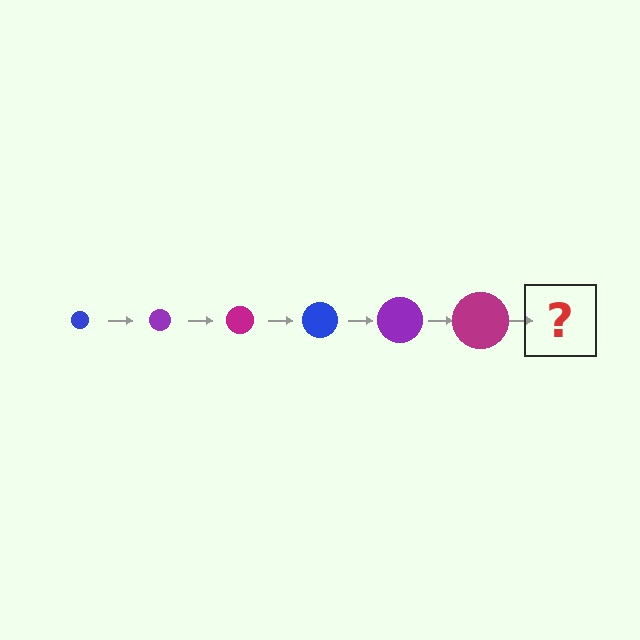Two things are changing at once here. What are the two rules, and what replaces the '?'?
The two rules are that the circle grows larger each step and the color cycles through blue, purple, and magenta. The '?' should be a blue circle, larger than the previous one.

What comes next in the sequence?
The next element should be a blue circle, larger than the previous one.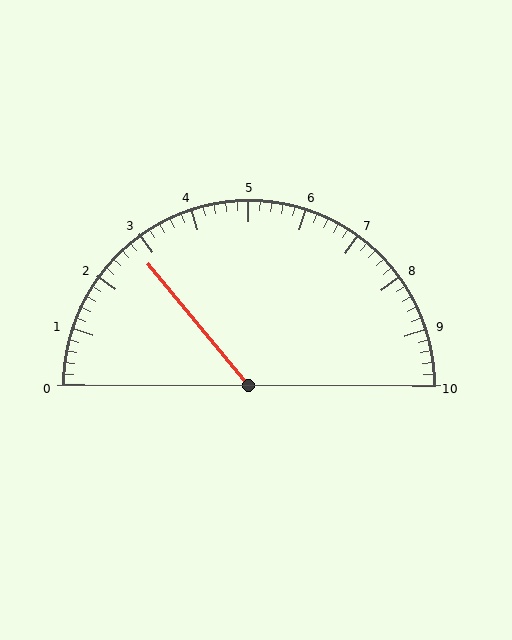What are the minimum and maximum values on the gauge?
The gauge ranges from 0 to 10.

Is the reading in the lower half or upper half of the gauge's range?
The reading is in the lower half of the range (0 to 10).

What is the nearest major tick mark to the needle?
The nearest major tick mark is 3.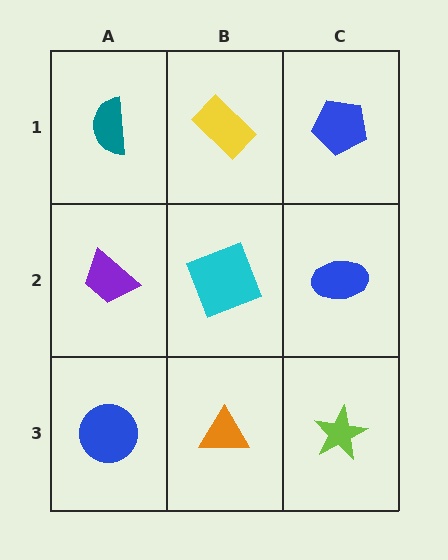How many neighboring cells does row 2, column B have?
4.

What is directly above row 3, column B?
A cyan square.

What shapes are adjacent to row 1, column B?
A cyan square (row 2, column B), a teal semicircle (row 1, column A), a blue pentagon (row 1, column C).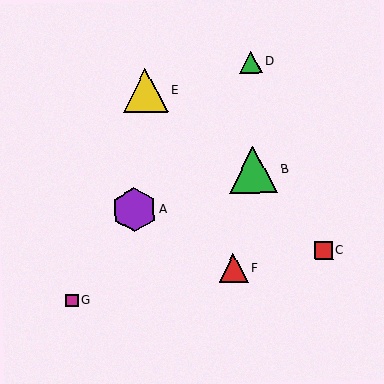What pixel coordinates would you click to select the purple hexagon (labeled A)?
Click at (134, 210) to select the purple hexagon A.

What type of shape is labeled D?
Shape D is a green triangle.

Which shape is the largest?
The green triangle (labeled B) is the largest.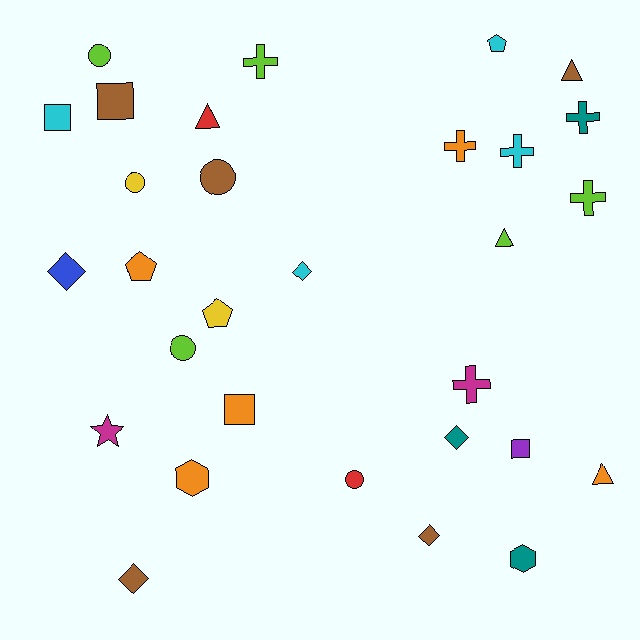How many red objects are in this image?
There are 2 red objects.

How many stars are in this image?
There is 1 star.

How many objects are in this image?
There are 30 objects.